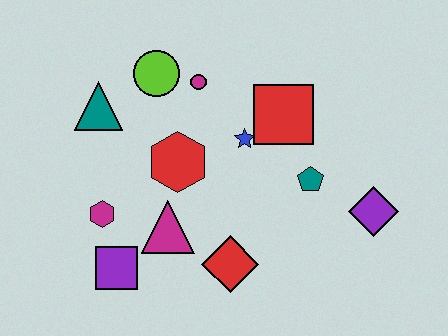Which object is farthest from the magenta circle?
The purple diamond is farthest from the magenta circle.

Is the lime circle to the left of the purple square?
No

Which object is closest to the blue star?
The red square is closest to the blue star.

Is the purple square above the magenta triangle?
No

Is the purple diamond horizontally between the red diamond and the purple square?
No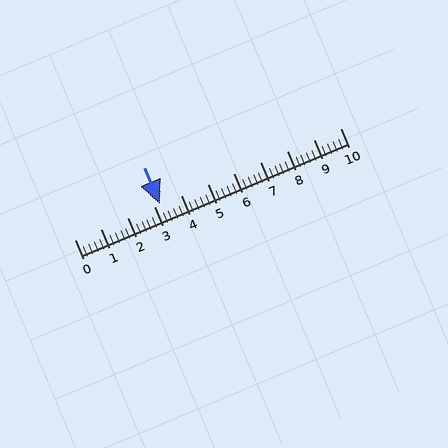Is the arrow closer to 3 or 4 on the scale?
The arrow is closer to 3.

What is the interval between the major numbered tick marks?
The major tick marks are spaced 1 units apart.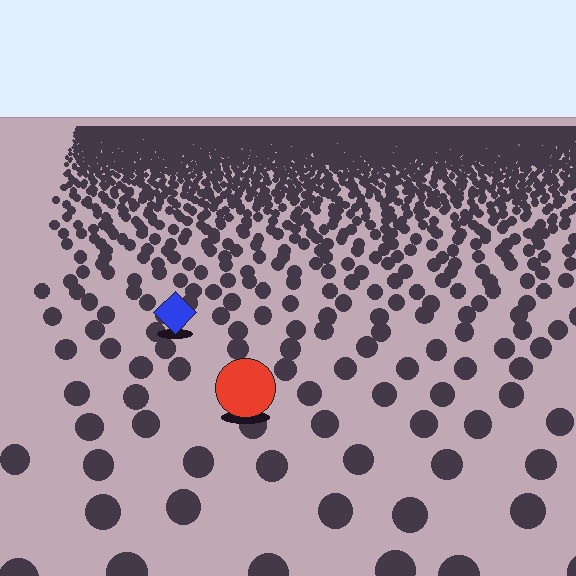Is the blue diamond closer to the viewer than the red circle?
No. The red circle is closer — you can tell from the texture gradient: the ground texture is coarser near it.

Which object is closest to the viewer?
The red circle is closest. The texture marks near it are larger and more spread out.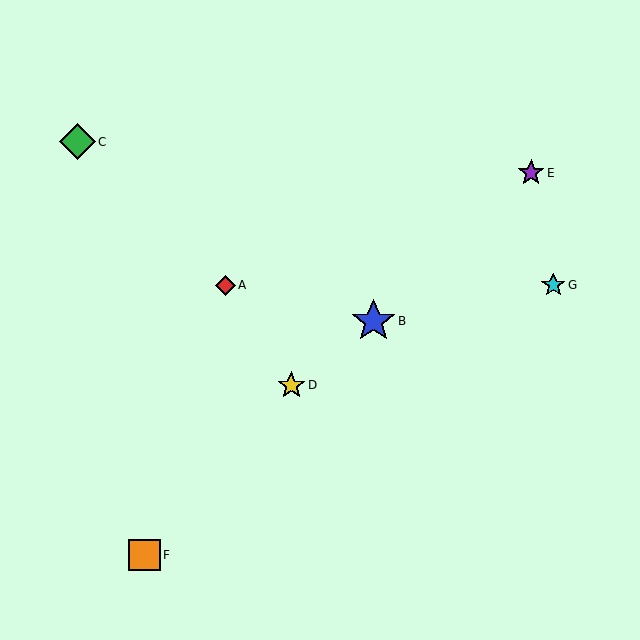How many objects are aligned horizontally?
2 objects (A, G) are aligned horizontally.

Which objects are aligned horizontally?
Objects A, G are aligned horizontally.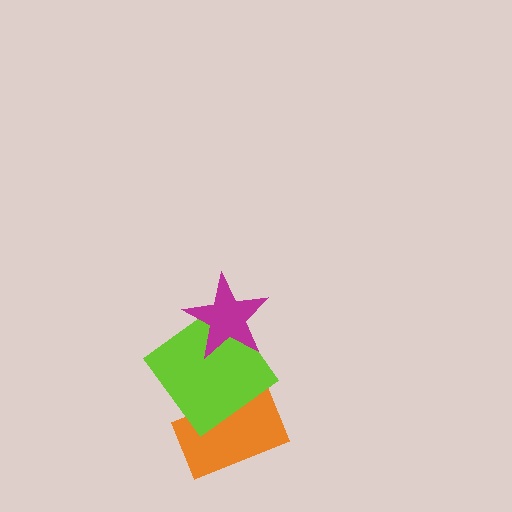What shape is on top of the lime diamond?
The magenta star is on top of the lime diamond.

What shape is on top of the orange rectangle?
The lime diamond is on top of the orange rectangle.